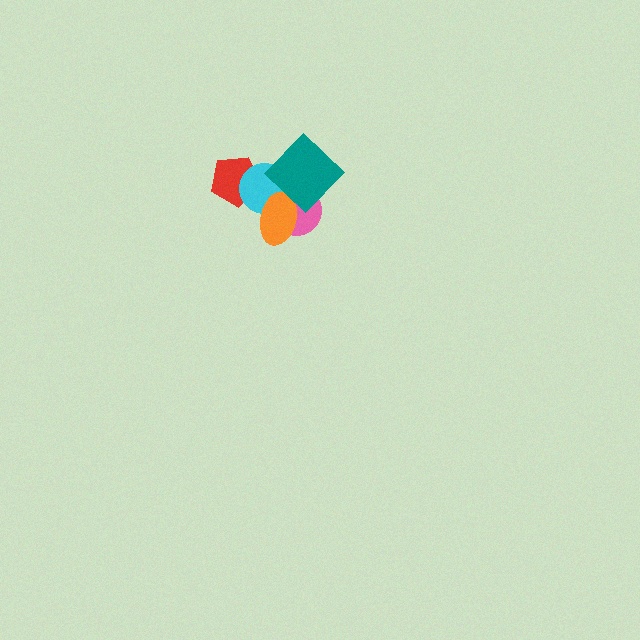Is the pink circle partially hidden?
Yes, it is partially covered by another shape.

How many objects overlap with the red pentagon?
1 object overlaps with the red pentagon.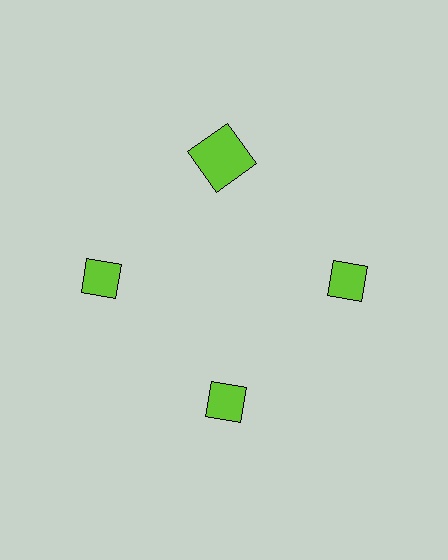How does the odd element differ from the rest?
It has a different shape: square instead of diamond.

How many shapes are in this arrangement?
There are 4 shapes arranged in a ring pattern.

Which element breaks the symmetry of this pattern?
The lime square at roughly the 12 o'clock position breaks the symmetry. All other shapes are lime diamonds.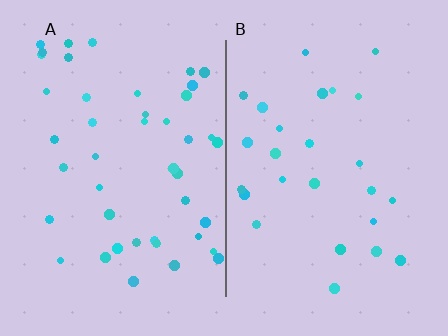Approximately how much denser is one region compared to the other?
Approximately 1.7× — region A over region B.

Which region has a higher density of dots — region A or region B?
A (the left).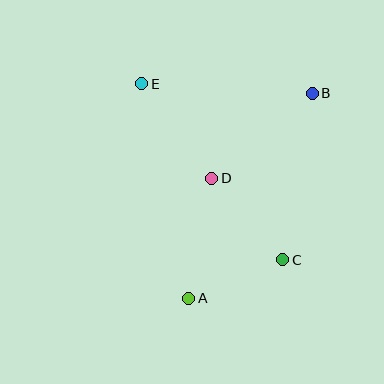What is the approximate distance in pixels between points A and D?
The distance between A and D is approximately 122 pixels.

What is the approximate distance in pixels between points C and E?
The distance between C and E is approximately 226 pixels.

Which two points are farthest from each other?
Points A and B are farthest from each other.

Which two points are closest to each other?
Points A and C are closest to each other.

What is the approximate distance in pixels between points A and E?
The distance between A and E is approximately 220 pixels.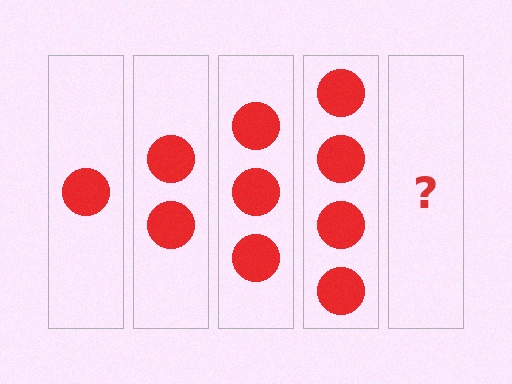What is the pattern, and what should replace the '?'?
The pattern is that each step adds one more circle. The '?' should be 5 circles.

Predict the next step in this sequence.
The next step is 5 circles.